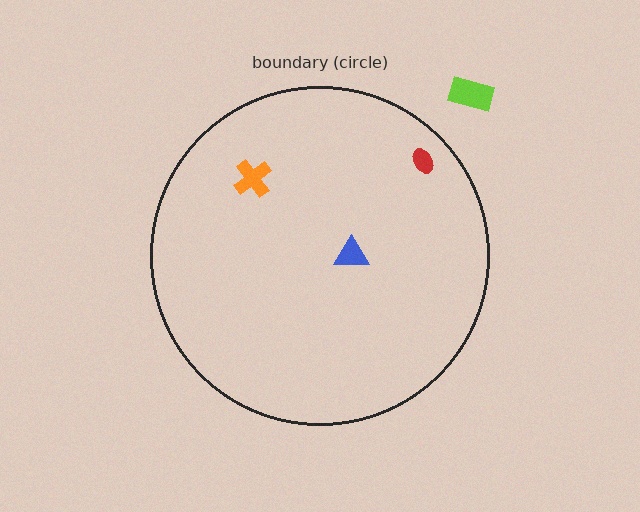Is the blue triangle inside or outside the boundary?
Inside.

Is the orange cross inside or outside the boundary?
Inside.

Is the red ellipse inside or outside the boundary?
Inside.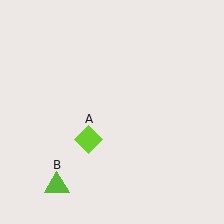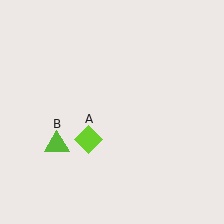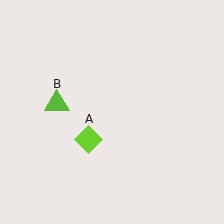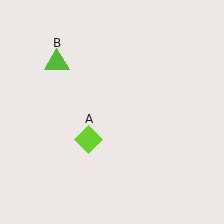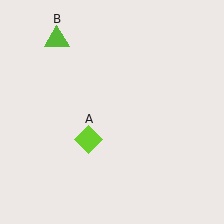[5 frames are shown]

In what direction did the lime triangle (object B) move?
The lime triangle (object B) moved up.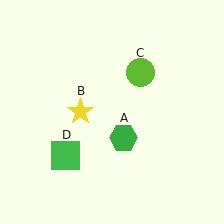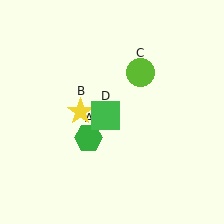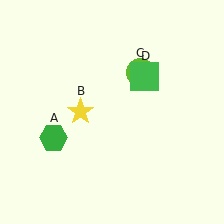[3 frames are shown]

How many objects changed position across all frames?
2 objects changed position: green hexagon (object A), green square (object D).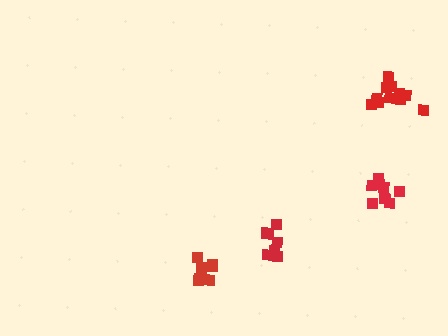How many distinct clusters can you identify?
There are 4 distinct clusters.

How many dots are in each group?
Group 1: 9 dots, Group 2: 8 dots, Group 3: 7 dots, Group 4: 11 dots (35 total).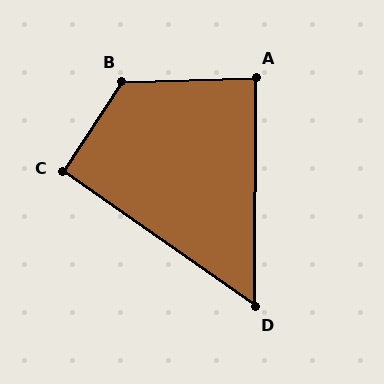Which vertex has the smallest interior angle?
D, at approximately 55 degrees.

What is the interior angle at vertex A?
Approximately 88 degrees (approximately right).